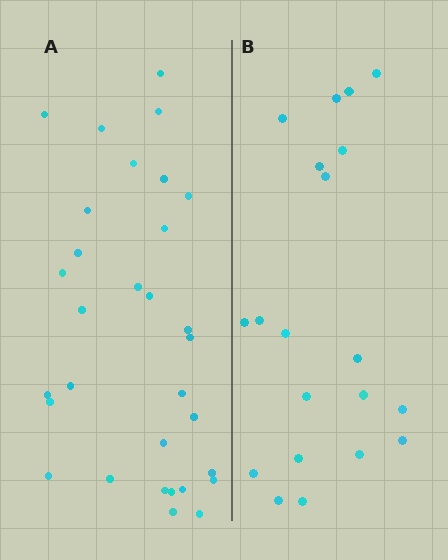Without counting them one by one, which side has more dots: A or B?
Region A (the left region) has more dots.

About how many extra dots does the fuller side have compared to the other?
Region A has roughly 12 or so more dots than region B.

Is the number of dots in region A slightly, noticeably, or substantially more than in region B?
Region A has substantially more. The ratio is roughly 1.6 to 1.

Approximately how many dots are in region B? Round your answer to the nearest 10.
About 20 dots.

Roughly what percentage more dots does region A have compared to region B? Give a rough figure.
About 55% more.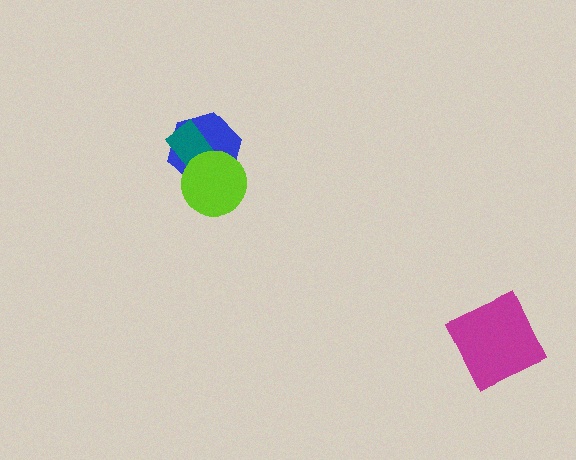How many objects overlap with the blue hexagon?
2 objects overlap with the blue hexagon.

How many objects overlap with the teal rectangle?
2 objects overlap with the teal rectangle.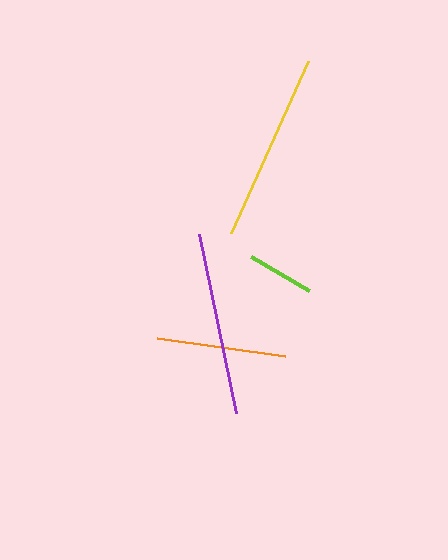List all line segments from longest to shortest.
From longest to shortest: yellow, purple, orange, lime.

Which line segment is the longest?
The yellow line is the longest at approximately 189 pixels.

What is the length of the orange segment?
The orange segment is approximately 129 pixels long.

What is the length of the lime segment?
The lime segment is approximately 67 pixels long.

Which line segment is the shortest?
The lime line is the shortest at approximately 67 pixels.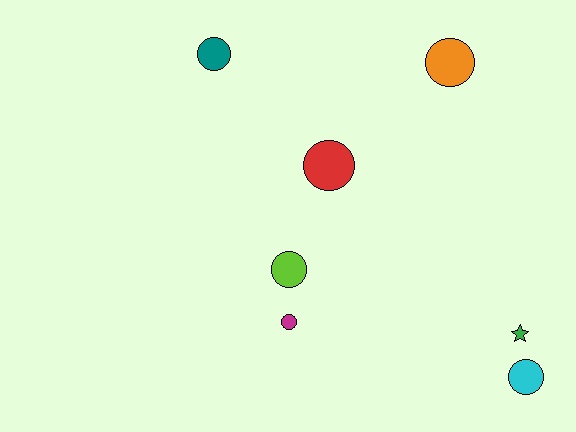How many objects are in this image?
There are 7 objects.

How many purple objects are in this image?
There are no purple objects.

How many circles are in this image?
There are 6 circles.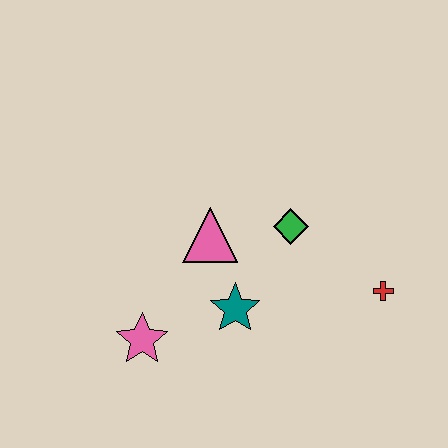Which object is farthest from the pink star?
The red cross is farthest from the pink star.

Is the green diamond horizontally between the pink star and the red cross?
Yes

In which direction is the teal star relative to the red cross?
The teal star is to the left of the red cross.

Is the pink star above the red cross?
No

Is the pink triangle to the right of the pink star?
Yes